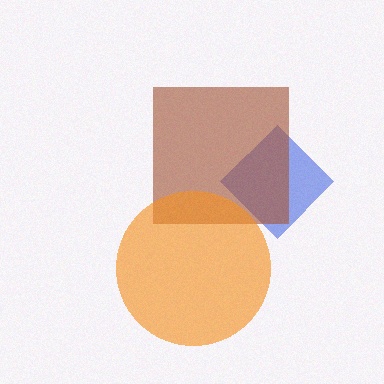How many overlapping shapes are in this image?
There are 3 overlapping shapes in the image.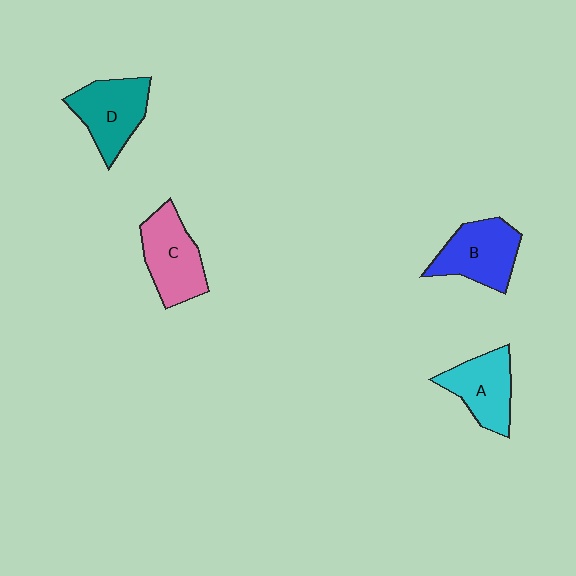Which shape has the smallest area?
Shape A (cyan).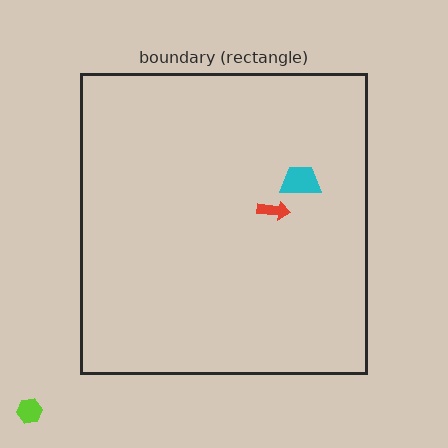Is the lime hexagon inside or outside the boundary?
Outside.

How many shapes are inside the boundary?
2 inside, 1 outside.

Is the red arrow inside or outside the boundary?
Inside.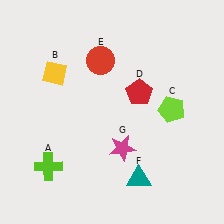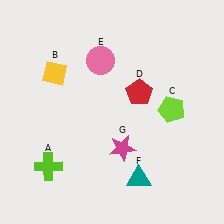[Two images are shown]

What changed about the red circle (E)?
In Image 1, E is red. In Image 2, it changed to pink.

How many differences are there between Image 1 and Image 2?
There is 1 difference between the two images.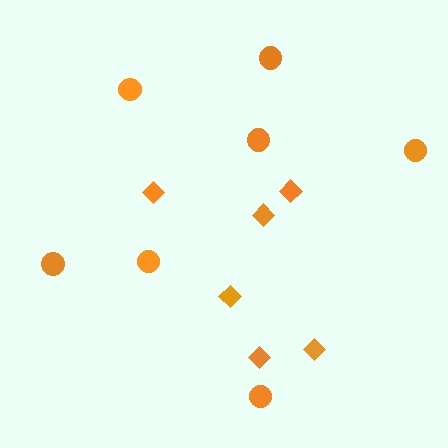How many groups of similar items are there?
There are 2 groups: one group of diamonds (6) and one group of circles (7).